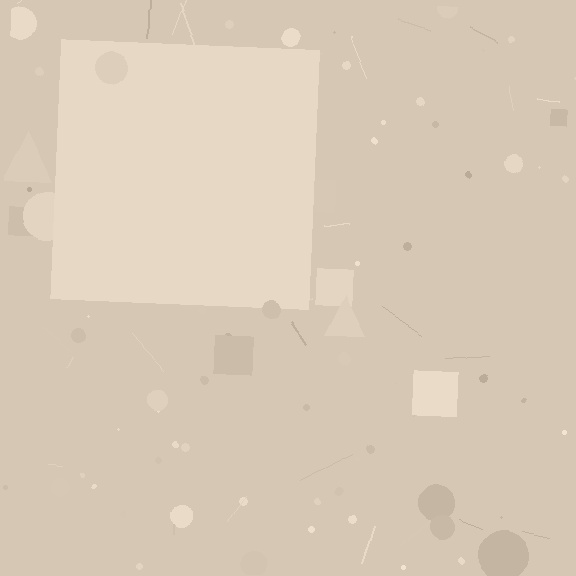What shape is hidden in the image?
A square is hidden in the image.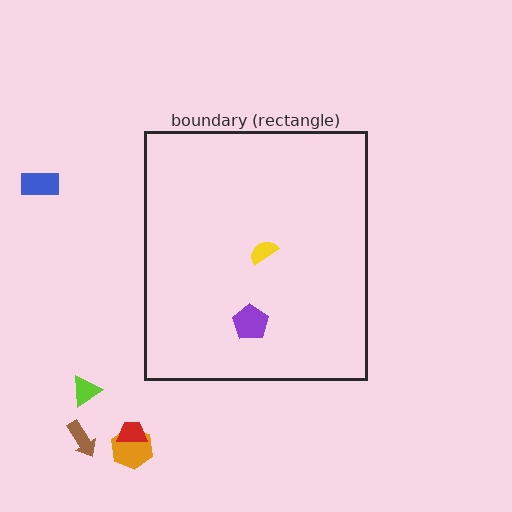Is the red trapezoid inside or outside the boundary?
Outside.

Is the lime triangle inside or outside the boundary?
Outside.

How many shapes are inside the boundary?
2 inside, 5 outside.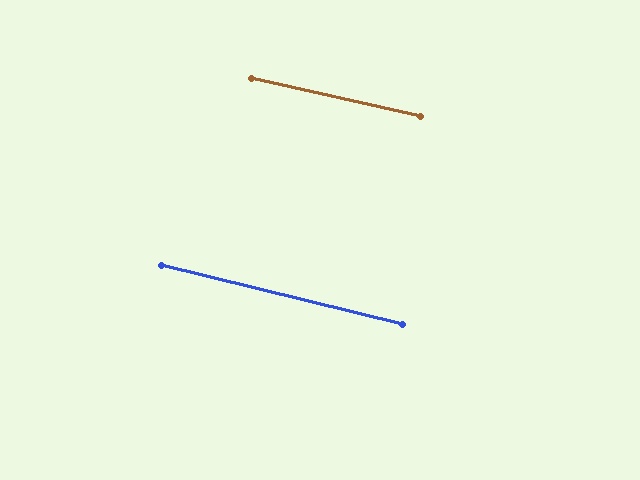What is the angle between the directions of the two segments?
Approximately 1 degree.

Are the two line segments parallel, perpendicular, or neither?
Parallel — their directions differ by only 1.1°.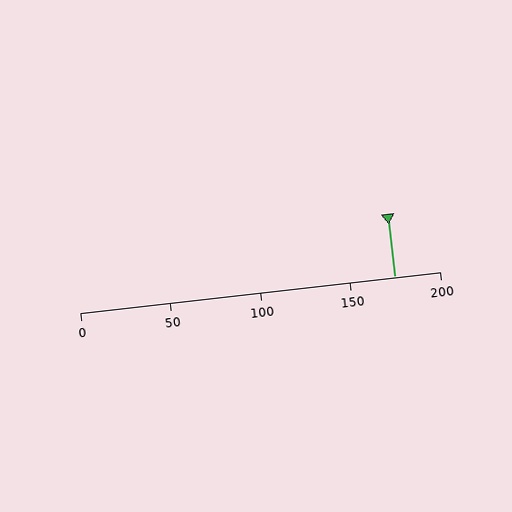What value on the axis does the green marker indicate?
The marker indicates approximately 175.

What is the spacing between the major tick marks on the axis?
The major ticks are spaced 50 apart.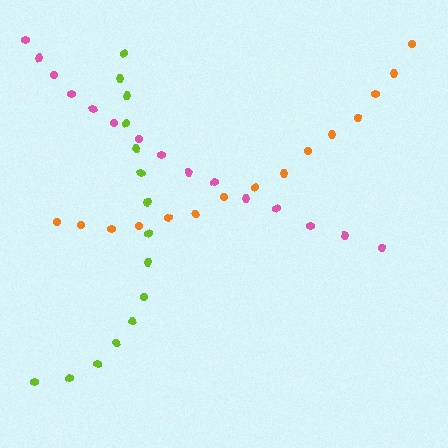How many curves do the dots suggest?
There are 3 distinct paths.